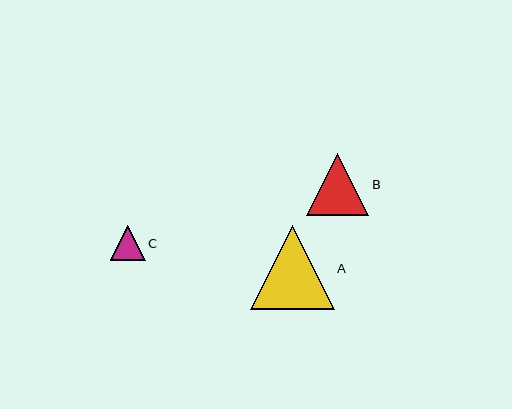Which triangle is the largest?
Triangle A is the largest with a size of approximately 84 pixels.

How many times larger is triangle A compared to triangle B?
Triangle A is approximately 1.3 times the size of triangle B.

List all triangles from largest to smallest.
From largest to smallest: A, B, C.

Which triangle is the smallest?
Triangle C is the smallest with a size of approximately 35 pixels.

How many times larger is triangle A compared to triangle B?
Triangle A is approximately 1.3 times the size of triangle B.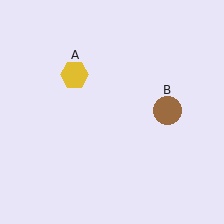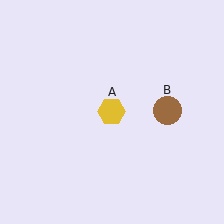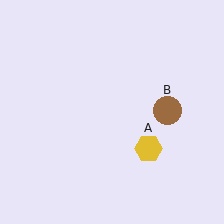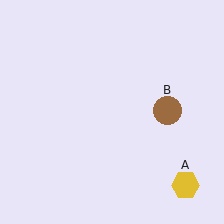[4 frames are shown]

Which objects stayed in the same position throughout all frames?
Brown circle (object B) remained stationary.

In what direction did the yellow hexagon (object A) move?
The yellow hexagon (object A) moved down and to the right.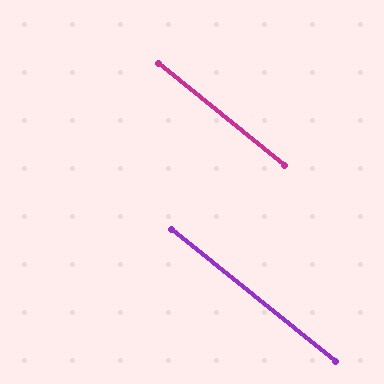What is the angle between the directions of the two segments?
Approximately 0 degrees.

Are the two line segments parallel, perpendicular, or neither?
Parallel — their directions differ by only 0.1°.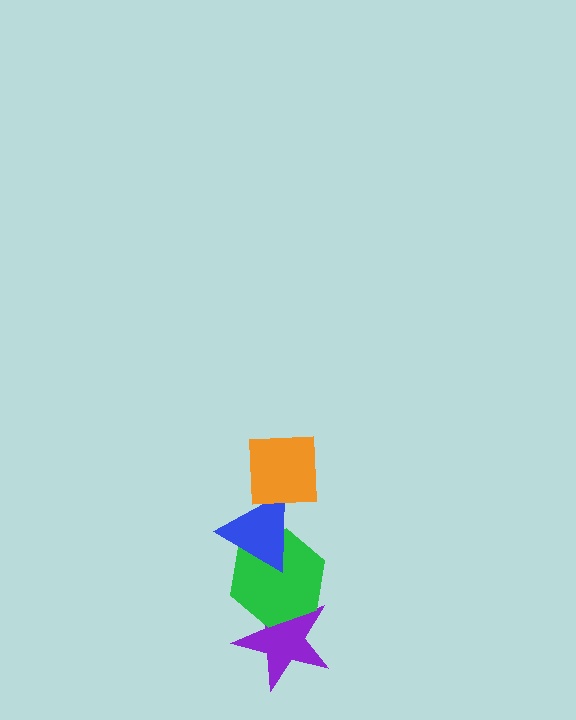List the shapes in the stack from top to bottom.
From top to bottom: the orange square, the blue triangle, the green hexagon, the purple star.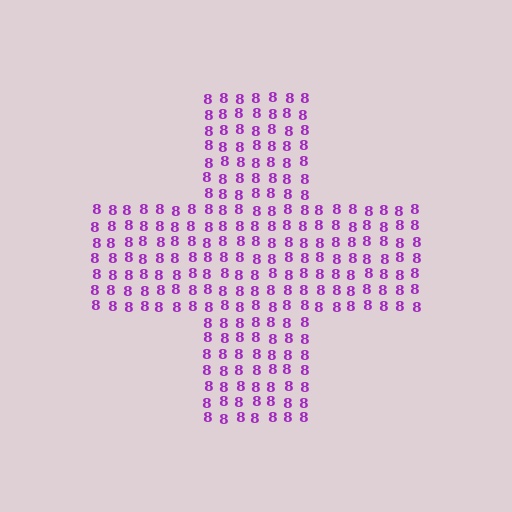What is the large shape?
The large shape is a cross.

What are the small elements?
The small elements are digit 8's.